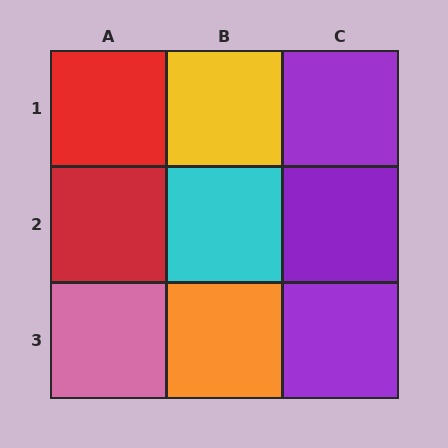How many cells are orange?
1 cell is orange.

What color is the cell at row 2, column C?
Purple.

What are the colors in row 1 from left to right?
Red, yellow, purple.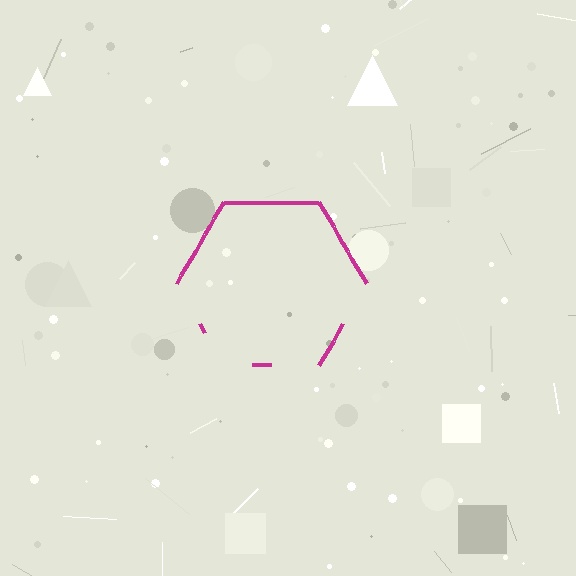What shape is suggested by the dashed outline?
The dashed outline suggests a hexagon.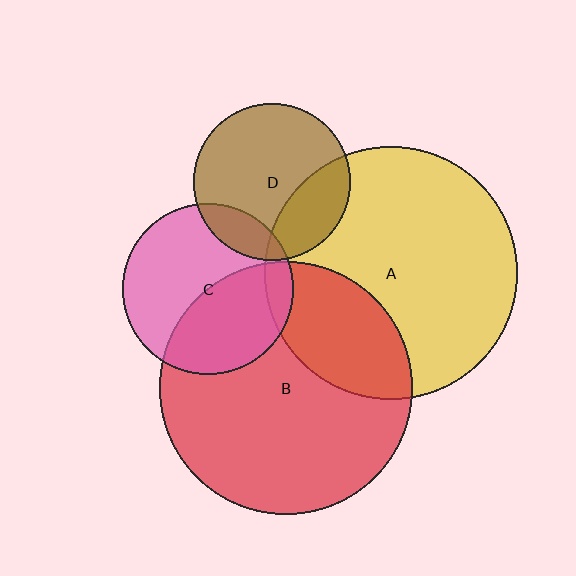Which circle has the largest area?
Circle A (yellow).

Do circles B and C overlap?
Yes.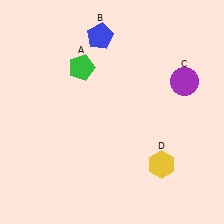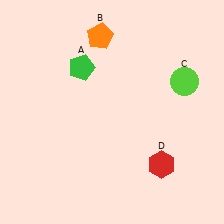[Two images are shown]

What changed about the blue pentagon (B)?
In Image 1, B is blue. In Image 2, it changed to orange.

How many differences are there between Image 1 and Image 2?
There are 3 differences between the two images.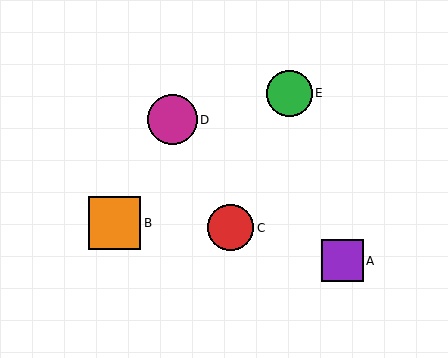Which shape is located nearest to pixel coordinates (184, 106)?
The magenta circle (labeled D) at (173, 120) is nearest to that location.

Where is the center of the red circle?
The center of the red circle is at (231, 228).